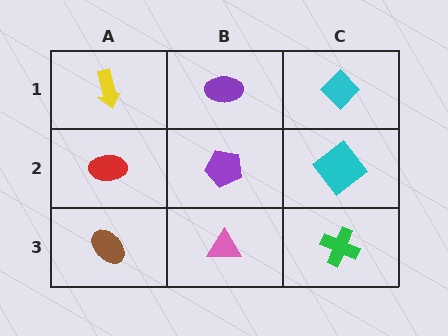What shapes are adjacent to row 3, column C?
A cyan diamond (row 2, column C), a pink triangle (row 3, column B).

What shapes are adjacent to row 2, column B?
A purple ellipse (row 1, column B), a pink triangle (row 3, column B), a red ellipse (row 2, column A), a cyan diamond (row 2, column C).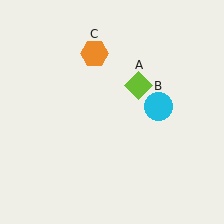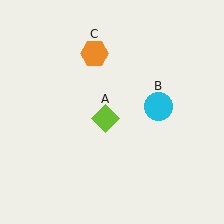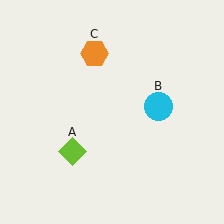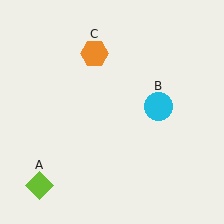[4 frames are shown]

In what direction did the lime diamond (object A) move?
The lime diamond (object A) moved down and to the left.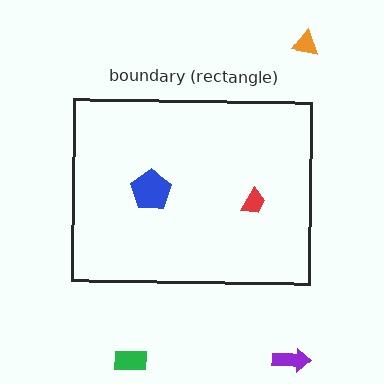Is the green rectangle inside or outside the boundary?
Outside.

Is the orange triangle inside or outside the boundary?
Outside.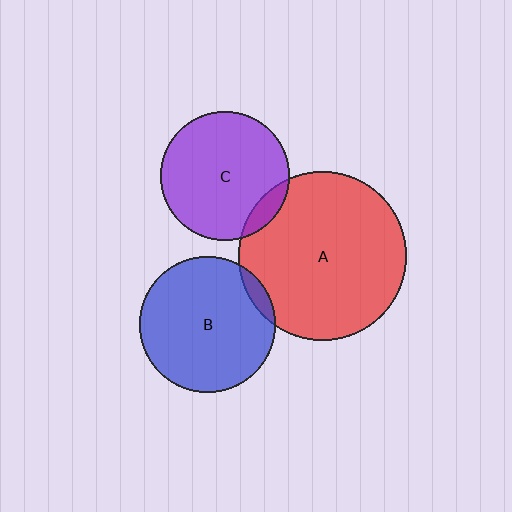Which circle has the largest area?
Circle A (red).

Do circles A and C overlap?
Yes.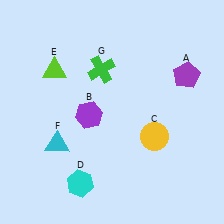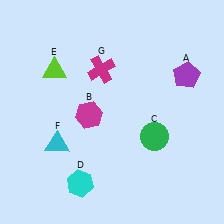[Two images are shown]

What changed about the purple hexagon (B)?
In Image 1, B is purple. In Image 2, it changed to magenta.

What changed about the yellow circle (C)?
In Image 1, C is yellow. In Image 2, it changed to green.